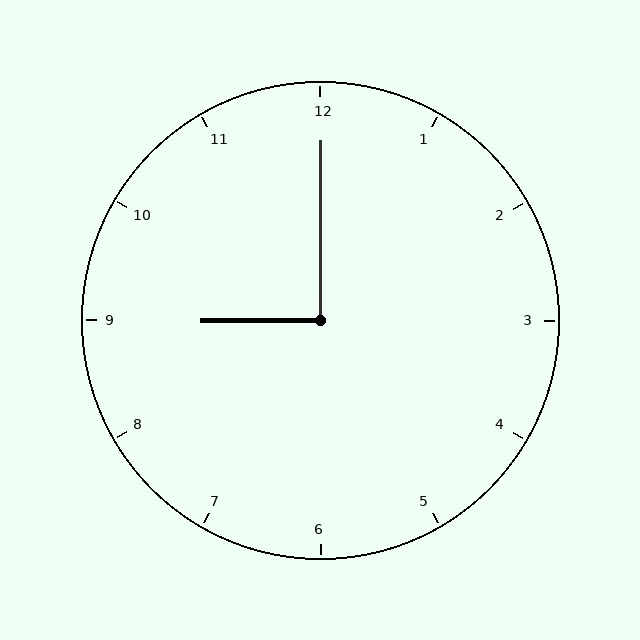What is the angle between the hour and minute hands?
Approximately 90 degrees.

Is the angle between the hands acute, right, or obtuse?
It is right.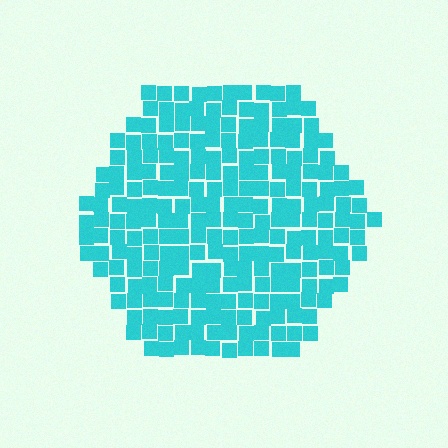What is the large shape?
The large shape is a hexagon.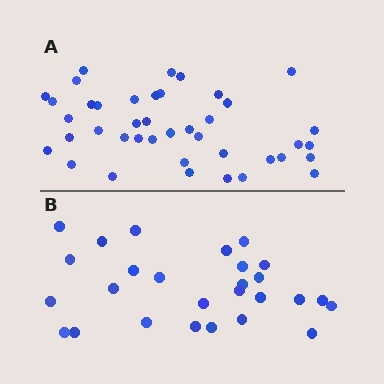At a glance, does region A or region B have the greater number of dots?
Region A (the top region) has more dots.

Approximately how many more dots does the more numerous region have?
Region A has approximately 15 more dots than region B.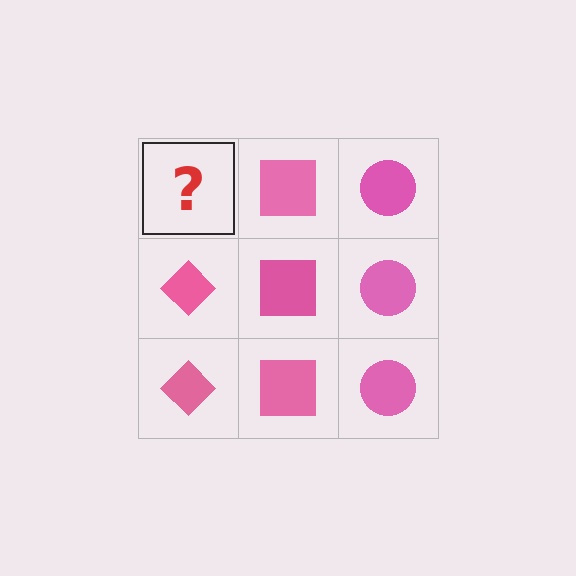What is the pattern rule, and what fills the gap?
The rule is that each column has a consistent shape. The gap should be filled with a pink diamond.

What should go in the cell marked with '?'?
The missing cell should contain a pink diamond.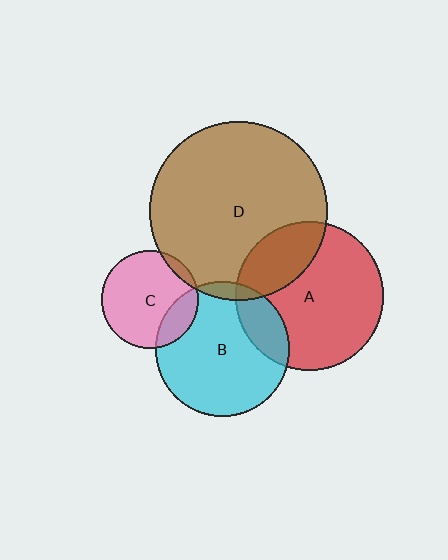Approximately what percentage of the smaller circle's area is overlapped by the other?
Approximately 5%.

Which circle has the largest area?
Circle D (brown).